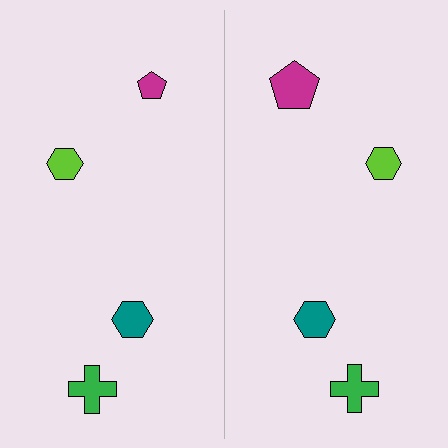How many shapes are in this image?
There are 8 shapes in this image.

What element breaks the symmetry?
The magenta pentagon on the right side has a different size than its mirror counterpart.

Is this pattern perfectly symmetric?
No, the pattern is not perfectly symmetric. The magenta pentagon on the right side has a different size than its mirror counterpart.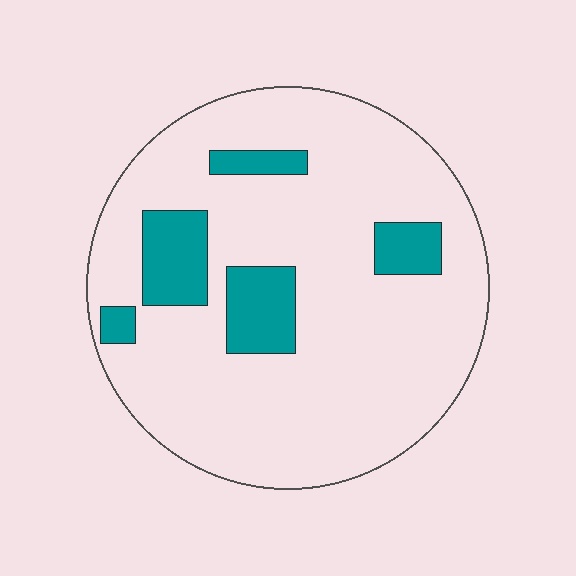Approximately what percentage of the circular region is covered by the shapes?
Approximately 15%.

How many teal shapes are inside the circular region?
5.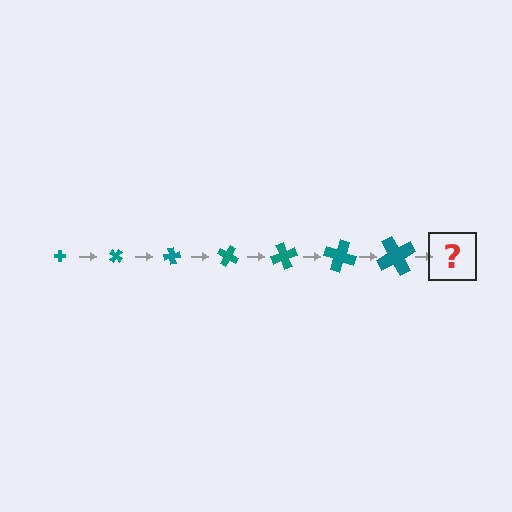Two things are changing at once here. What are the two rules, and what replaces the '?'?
The two rules are that the cross grows larger each step and it rotates 40 degrees each step. The '?' should be a cross, larger than the previous one and rotated 280 degrees from the start.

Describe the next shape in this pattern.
It should be a cross, larger than the previous one and rotated 280 degrees from the start.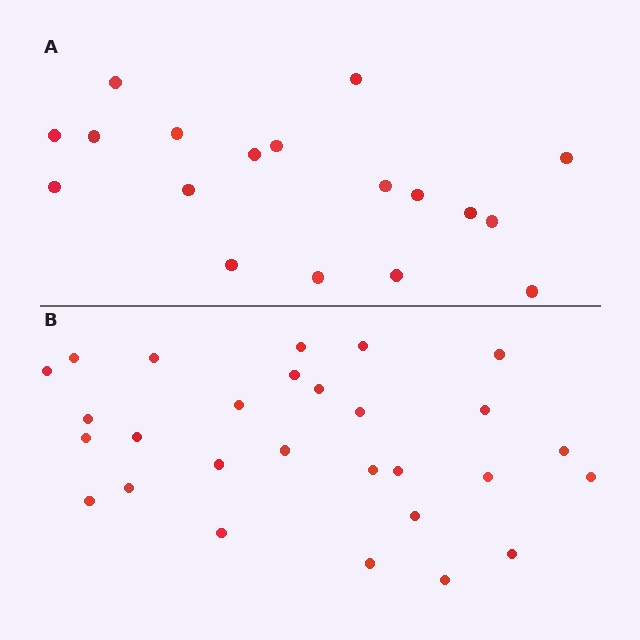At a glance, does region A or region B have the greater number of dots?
Region B (the bottom region) has more dots.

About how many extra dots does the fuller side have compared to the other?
Region B has roughly 10 or so more dots than region A.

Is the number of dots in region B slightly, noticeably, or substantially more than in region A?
Region B has substantially more. The ratio is roughly 1.6 to 1.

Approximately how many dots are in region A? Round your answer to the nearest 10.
About 20 dots. (The exact count is 18, which rounds to 20.)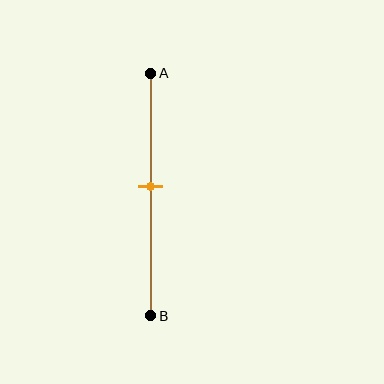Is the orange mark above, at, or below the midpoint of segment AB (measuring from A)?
The orange mark is above the midpoint of segment AB.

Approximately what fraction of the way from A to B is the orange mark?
The orange mark is approximately 45% of the way from A to B.